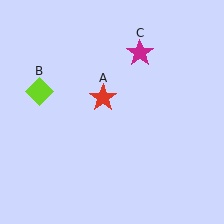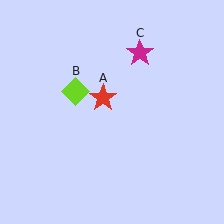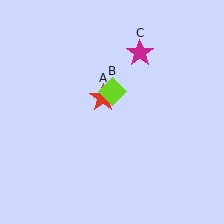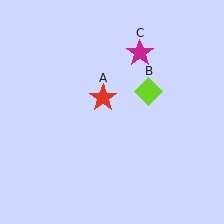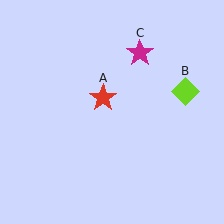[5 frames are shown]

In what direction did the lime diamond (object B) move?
The lime diamond (object B) moved right.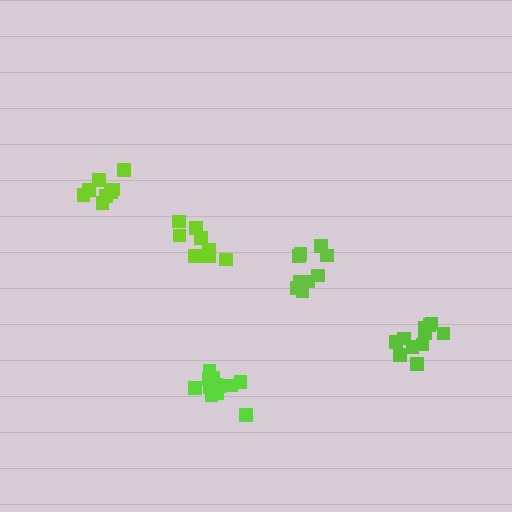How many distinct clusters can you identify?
There are 5 distinct clusters.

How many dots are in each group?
Group 1: 9 dots, Group 2: 12 dots, Group 3: 11 dots, Group 4: 9 dots, Group 5: 8 dots (49 total).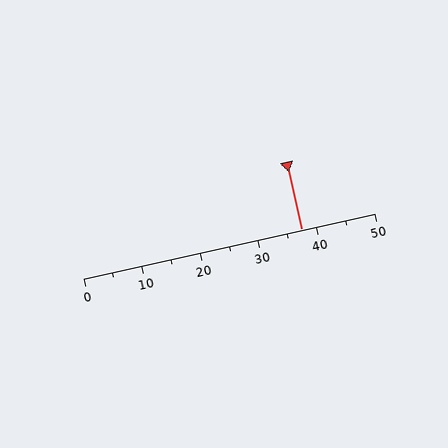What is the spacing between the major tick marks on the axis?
The major ticks are spaced 10 apart.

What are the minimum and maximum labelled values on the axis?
The axis runs from 0 to 50.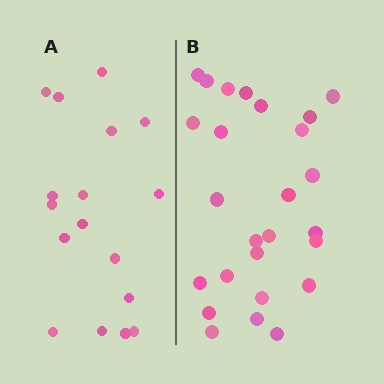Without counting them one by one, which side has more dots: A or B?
Region B (the right region) has more dots.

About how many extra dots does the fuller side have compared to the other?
Region B has roughly 8 or so more dots than region A.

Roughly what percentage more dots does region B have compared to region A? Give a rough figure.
About 55% more.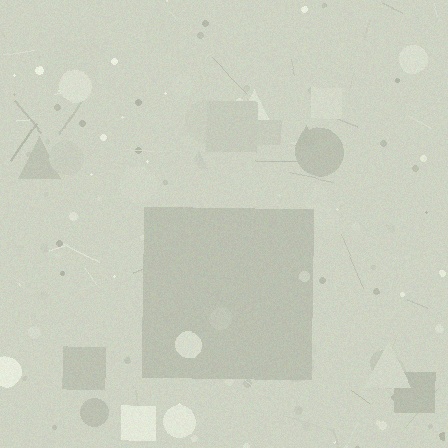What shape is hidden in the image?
A square is hidden in the image.